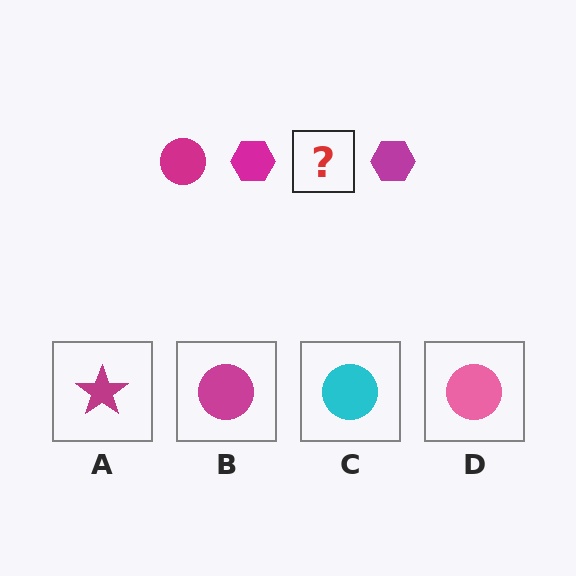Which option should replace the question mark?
Option B.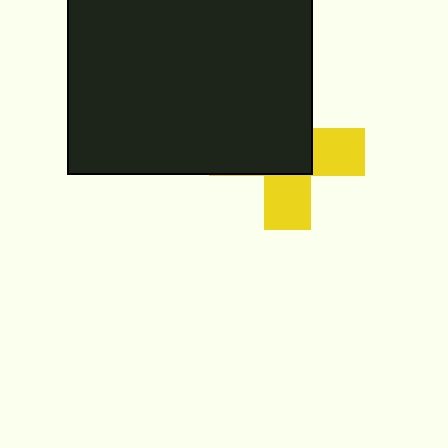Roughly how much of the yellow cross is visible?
A small part of it is visible (roughly 40%).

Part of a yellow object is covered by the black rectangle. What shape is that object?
It is a cross.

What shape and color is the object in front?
The object in front is a black rectangle.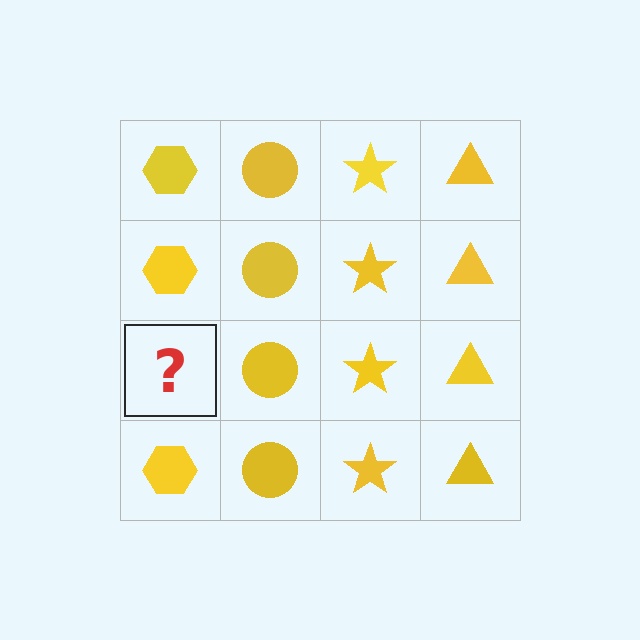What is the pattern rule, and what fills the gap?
The rule is that each column has a consistent shape. The gap should be filled with a yellow hexagon.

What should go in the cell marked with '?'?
The missing cell should contain a yellow hexagon.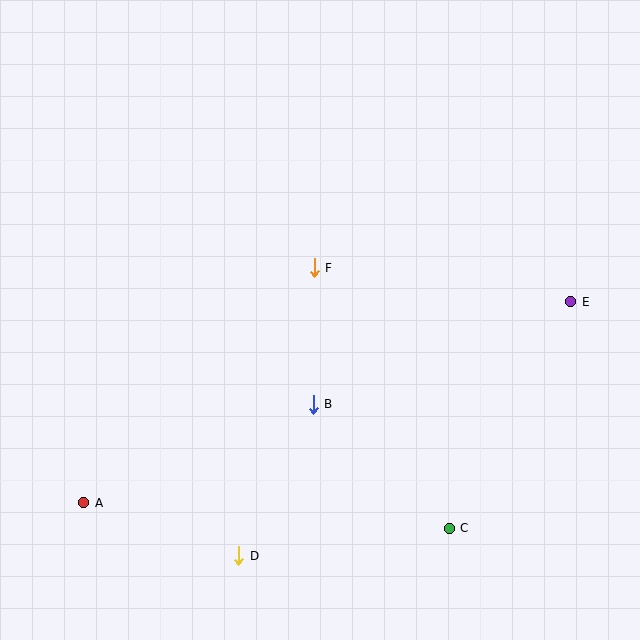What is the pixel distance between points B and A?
The distance between B and A is 250 pixels.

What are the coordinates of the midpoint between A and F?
The midpoint between A and F is at (199, 385).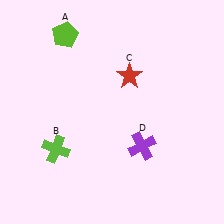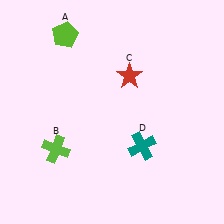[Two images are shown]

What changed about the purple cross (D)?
In Image 1, D is purple. In Image 2, it changed to teal.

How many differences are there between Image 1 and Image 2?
There is 1 difference between the two images.